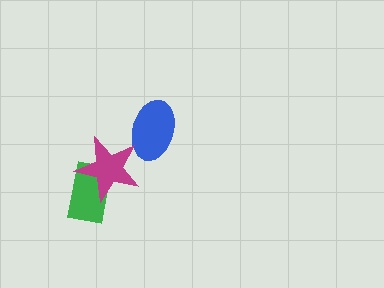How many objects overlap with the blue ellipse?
1 object overlaps with the blue ellipse.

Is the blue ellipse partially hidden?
Yes, it is partially covered by another shape.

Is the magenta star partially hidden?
No, no other shape covers it.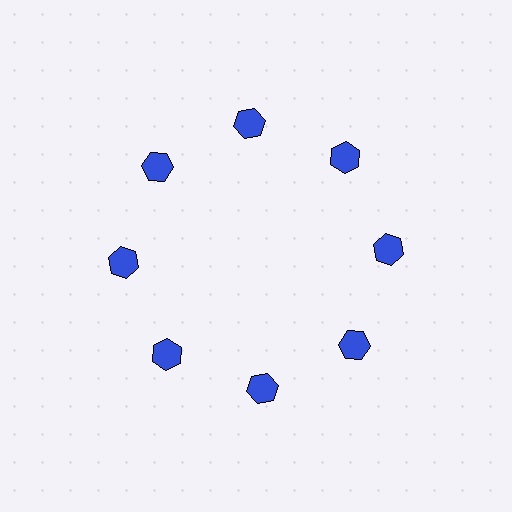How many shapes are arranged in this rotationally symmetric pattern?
There are 8 shapes, arranged in 8 groups of 1.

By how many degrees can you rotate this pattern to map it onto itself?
The pattern maps onto itself every 45 degrees of rotation.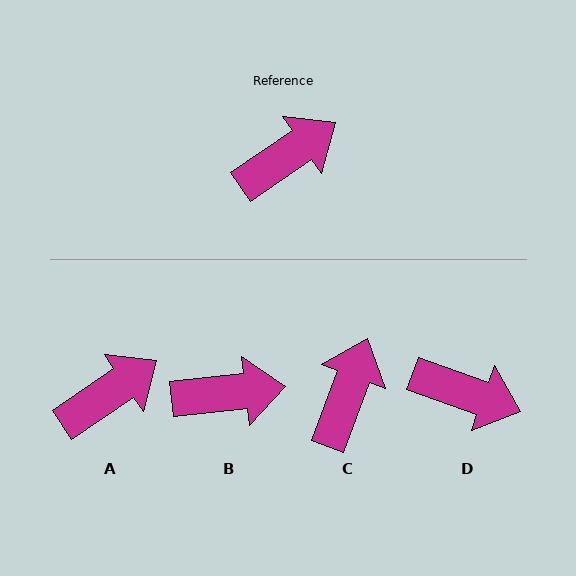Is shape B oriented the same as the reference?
No, it is off by about 28 degrees.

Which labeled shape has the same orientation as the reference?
A.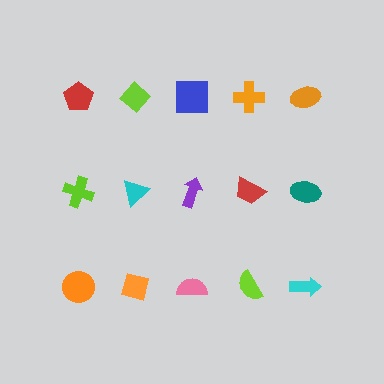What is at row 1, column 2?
A lime diamond.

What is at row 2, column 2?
A cyan triangle.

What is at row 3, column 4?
A lime semicircle.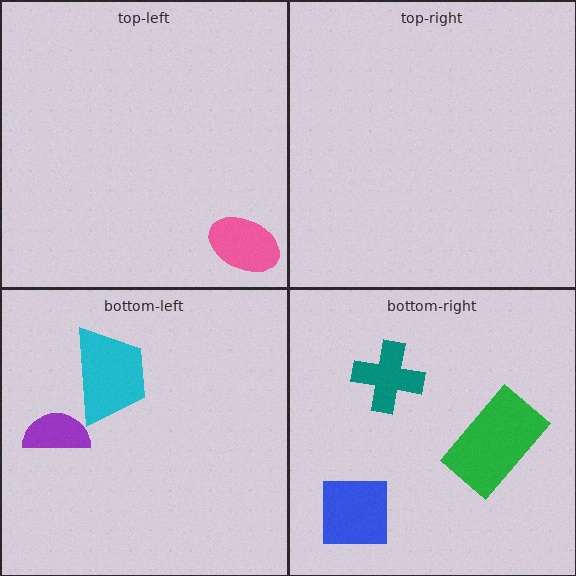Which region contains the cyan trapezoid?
The bottom-left region.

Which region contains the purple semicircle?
The bottom-left region.